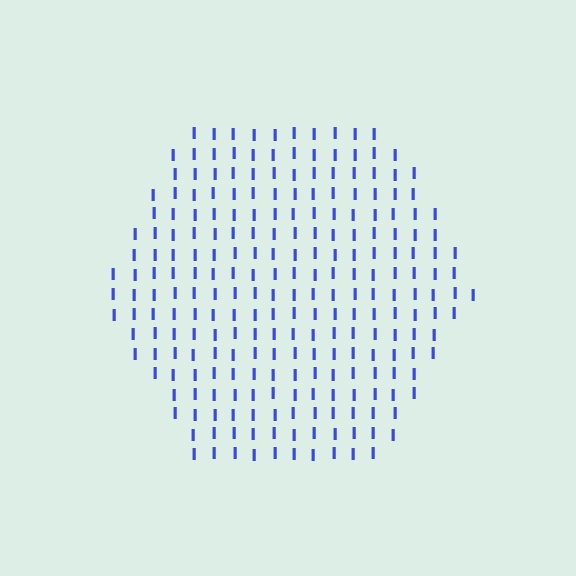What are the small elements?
The small elements are letter I's.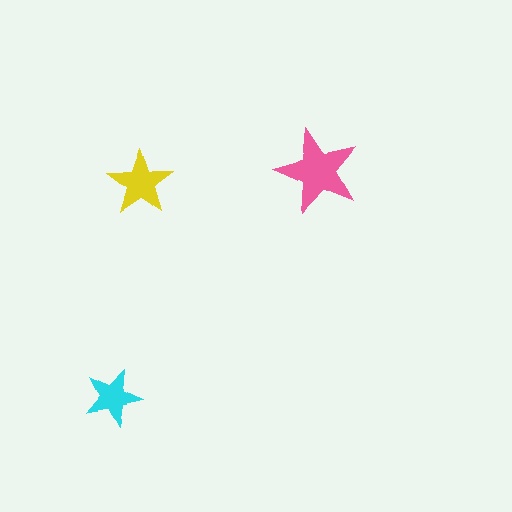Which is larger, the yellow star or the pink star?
The pink one.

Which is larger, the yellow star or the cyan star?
The yellow one.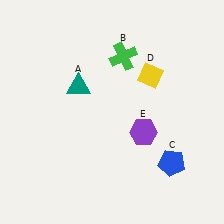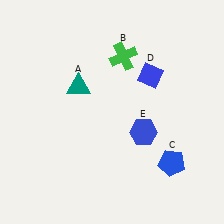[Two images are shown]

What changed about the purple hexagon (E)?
In Image 1, E is purple. In Image 2, it changed to blue.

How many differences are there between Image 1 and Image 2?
There are 2 differences between the two images.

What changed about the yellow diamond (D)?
In Image 1, D is yellow. In Image 2, it changed to blue.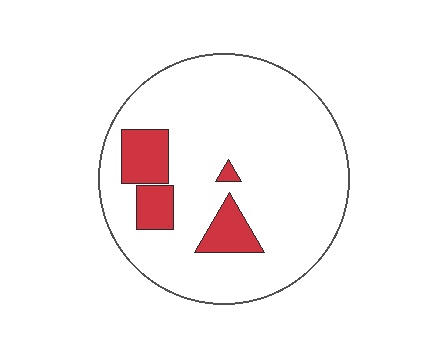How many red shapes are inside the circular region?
4.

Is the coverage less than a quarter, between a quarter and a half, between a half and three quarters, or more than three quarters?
Less than a quarter.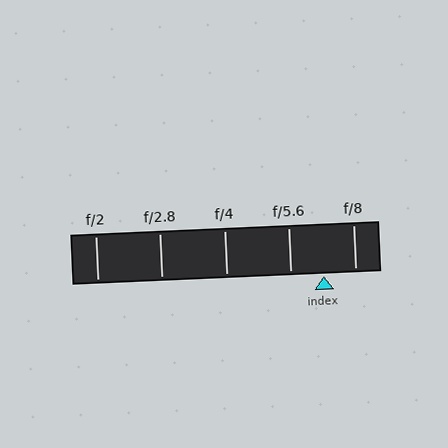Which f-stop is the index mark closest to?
The index mark is closest to f/8.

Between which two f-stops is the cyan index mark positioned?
The index mark is between f/5.6 and f/8.